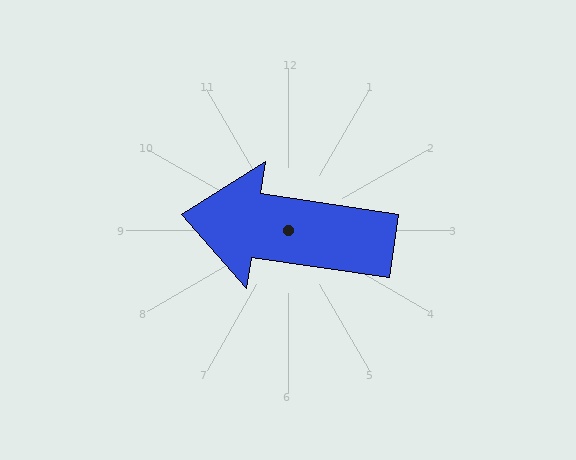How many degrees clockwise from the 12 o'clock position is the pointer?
Approximately 279 degrees.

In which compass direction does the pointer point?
West.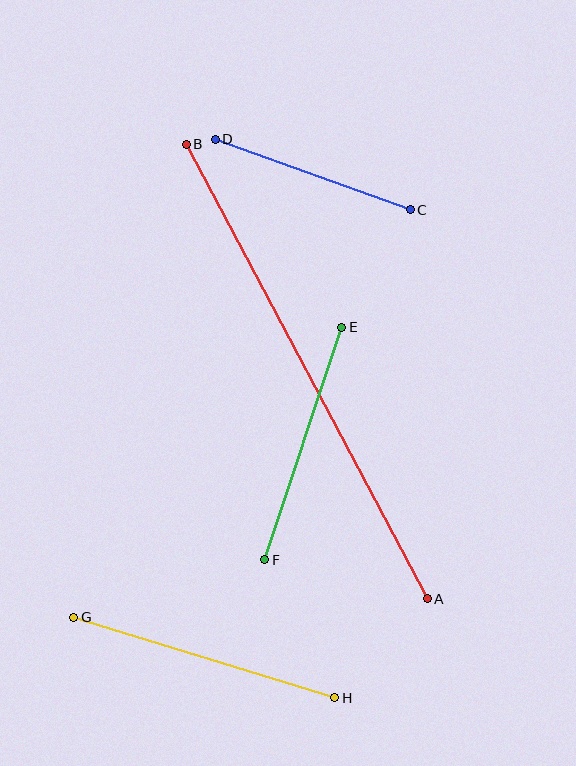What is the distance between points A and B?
The distance is approximately 514 pixels.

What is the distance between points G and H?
The distance is approximately 273 pixels.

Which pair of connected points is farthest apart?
Points A and B are farthest apart.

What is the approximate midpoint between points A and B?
The midpoint is at approximately (307, 372) pixels.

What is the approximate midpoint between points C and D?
The midpoint is at approximately (313, 174) pixels.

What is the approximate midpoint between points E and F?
The midpoint is at approximately (303, 444) pixels.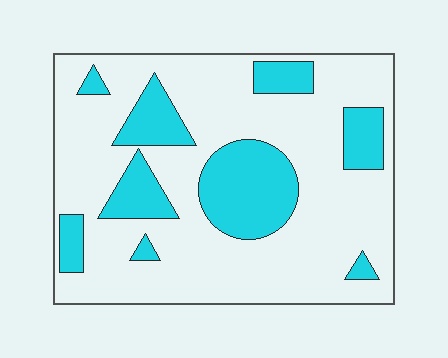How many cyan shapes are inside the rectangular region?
9.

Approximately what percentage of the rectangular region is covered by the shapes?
Approximately 25%.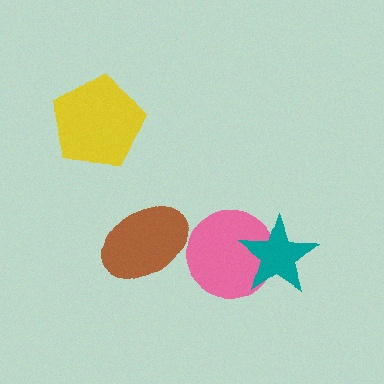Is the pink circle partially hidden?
Yes, it is partially covered by another shape.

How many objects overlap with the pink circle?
1 object overlaps with the pink circle.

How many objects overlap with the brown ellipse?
0 objects overlap with the brown ellipse.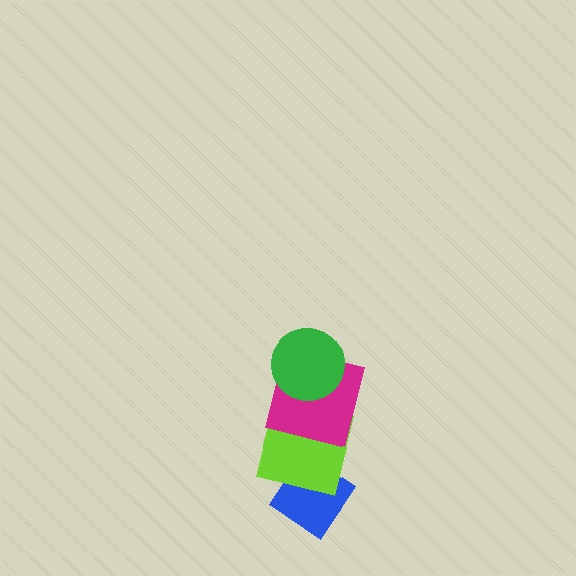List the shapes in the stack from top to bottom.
From top to bottom: the green circle, the magenta square, the lime square, the blue diamond.